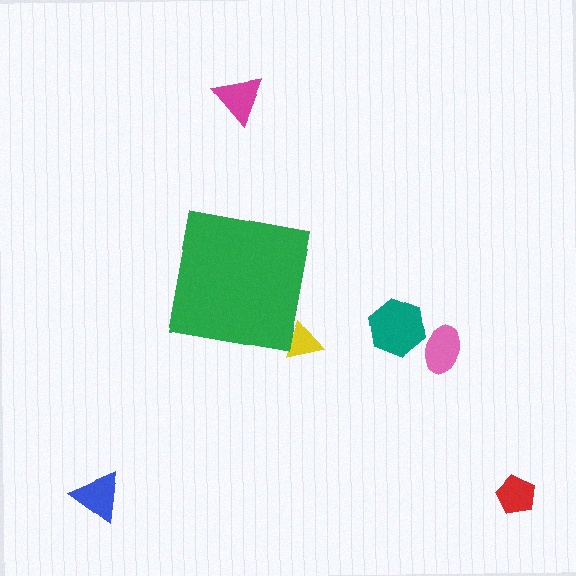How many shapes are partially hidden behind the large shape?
1 shape is partially hidden.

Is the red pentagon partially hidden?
No, the red pentagon is fully visible.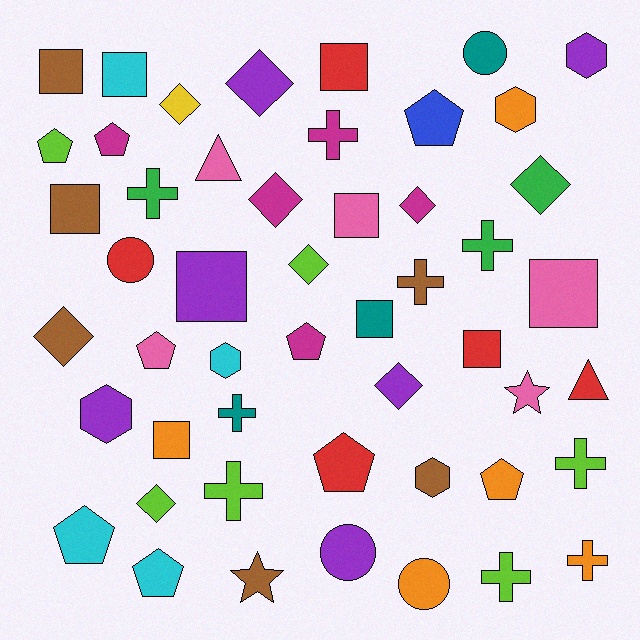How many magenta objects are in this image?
There are 5 magenta objects.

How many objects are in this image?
There are 50 objects.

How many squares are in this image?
There are 10 squares.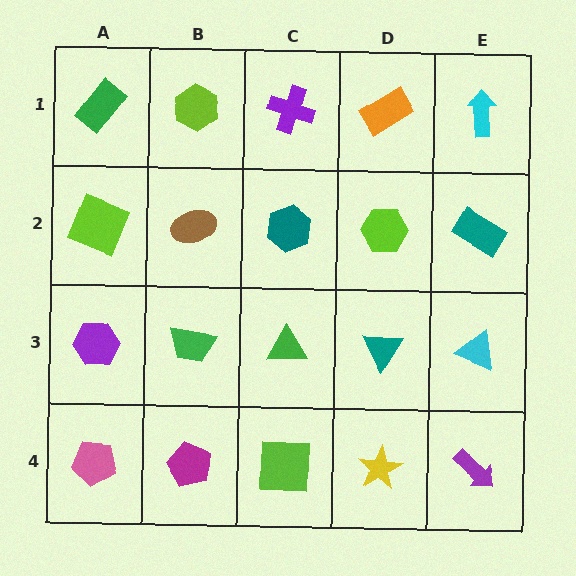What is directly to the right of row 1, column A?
A lime hexagon.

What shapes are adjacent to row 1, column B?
A brown ellipse (row 2, column B), a green rectangle (row 1, column A), a purple cross (row 1, column C).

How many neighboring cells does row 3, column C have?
4.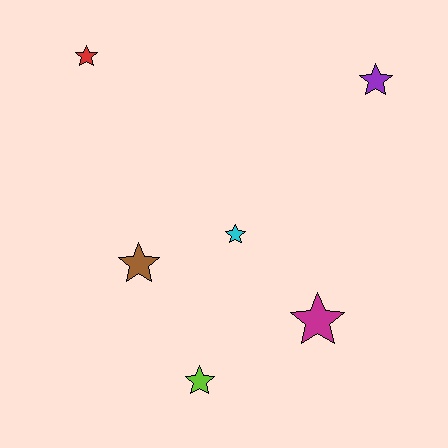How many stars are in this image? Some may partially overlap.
There are 6 stars.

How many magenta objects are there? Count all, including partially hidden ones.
There is 1 magenta object.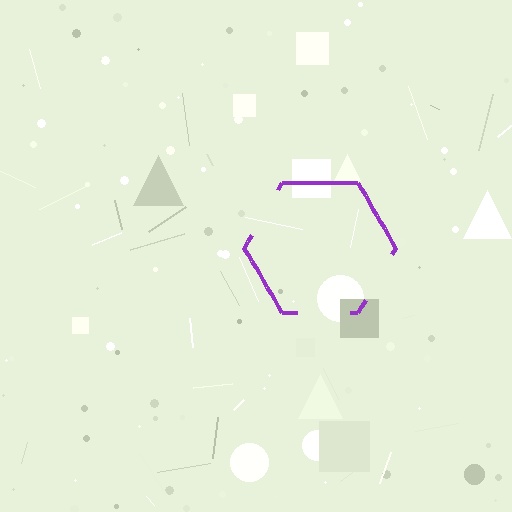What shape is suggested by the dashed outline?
The dashed outline suggests a hexagon.